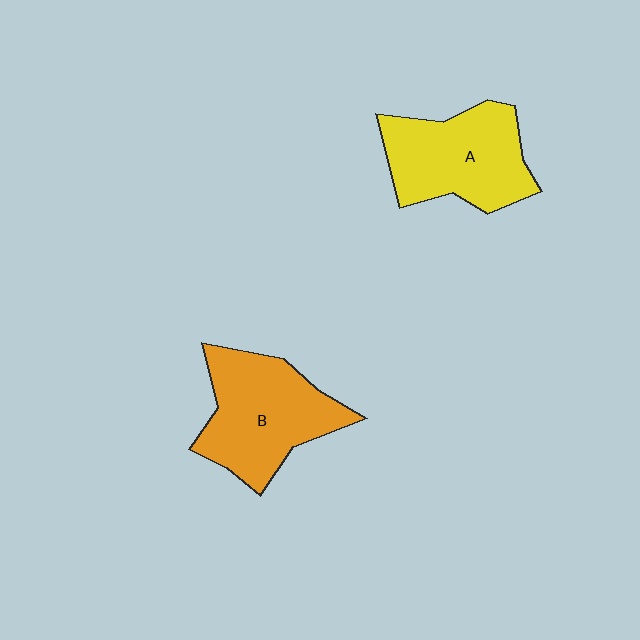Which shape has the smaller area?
Shape A (yellow).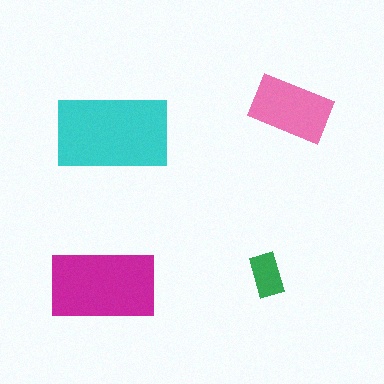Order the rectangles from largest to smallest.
the cyan one, the magenta one, the pink one, the green one.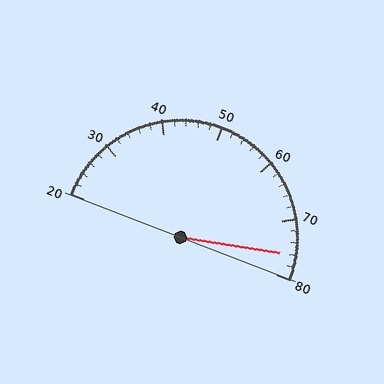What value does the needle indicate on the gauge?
The needle indicates approximately 76.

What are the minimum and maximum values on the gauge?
The gauge ranges from 20 to 80.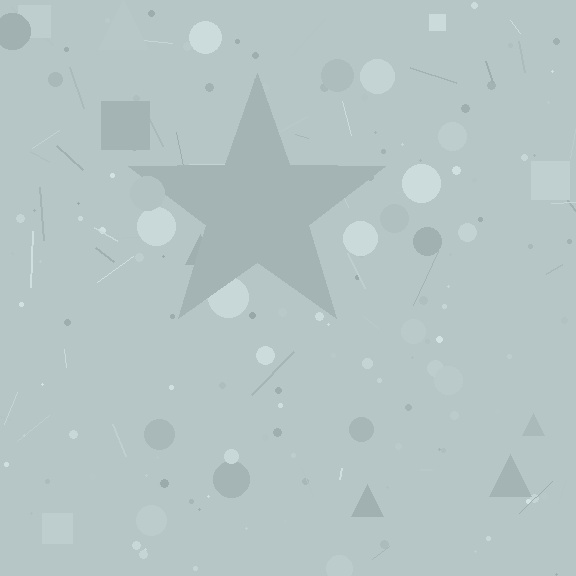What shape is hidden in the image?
A star is hidden in the image.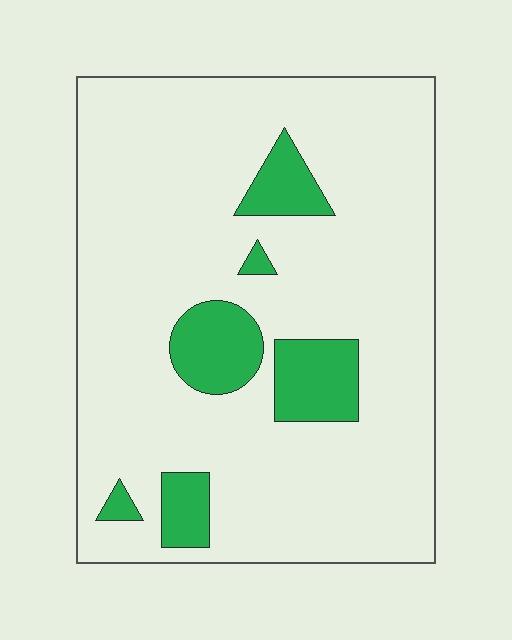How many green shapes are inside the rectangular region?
6.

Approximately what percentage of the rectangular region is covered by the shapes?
Approximately 15%.